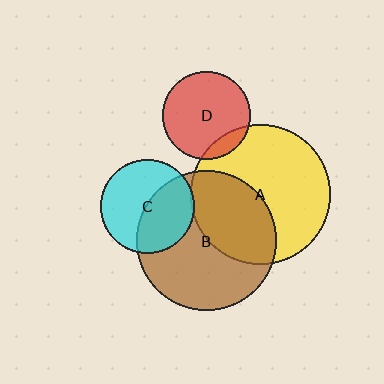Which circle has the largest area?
Circle B (brown).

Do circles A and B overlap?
Yes.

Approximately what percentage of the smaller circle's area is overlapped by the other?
Approximately 40%.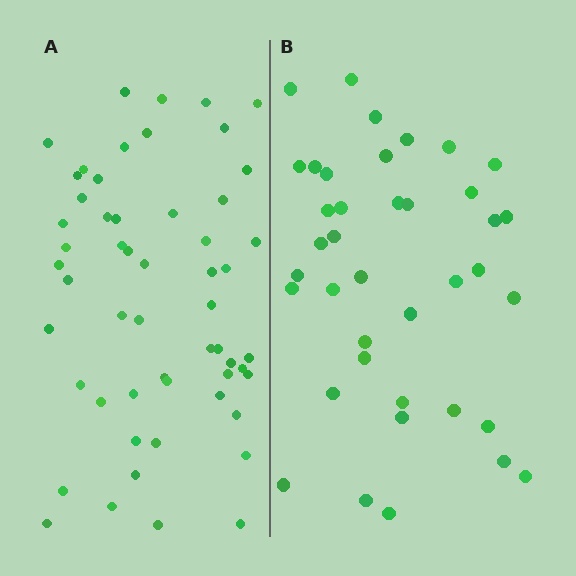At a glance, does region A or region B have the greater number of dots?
Region A (the left region) has more dots.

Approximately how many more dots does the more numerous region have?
Region A has approximately 15 more dots than region B.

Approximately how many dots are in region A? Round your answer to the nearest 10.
About 60 dots. (The exact count is 55, which rounds to 60.)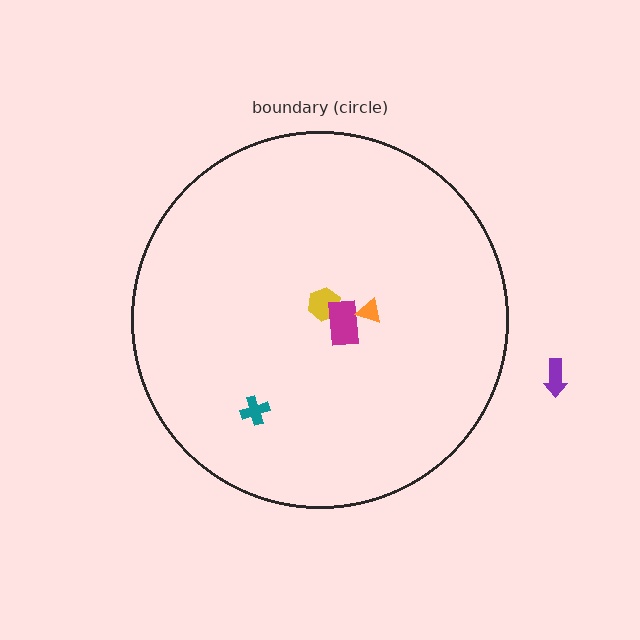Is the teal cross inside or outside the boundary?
Inside.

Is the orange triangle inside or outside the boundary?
Inside.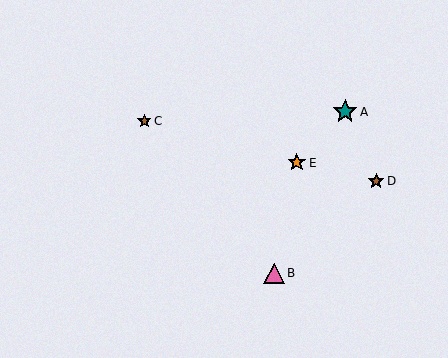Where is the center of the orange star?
The center of the orange star is at (297, 163).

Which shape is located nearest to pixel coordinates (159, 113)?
The brown star (labeled C) at (144, 121) is nearest to that location.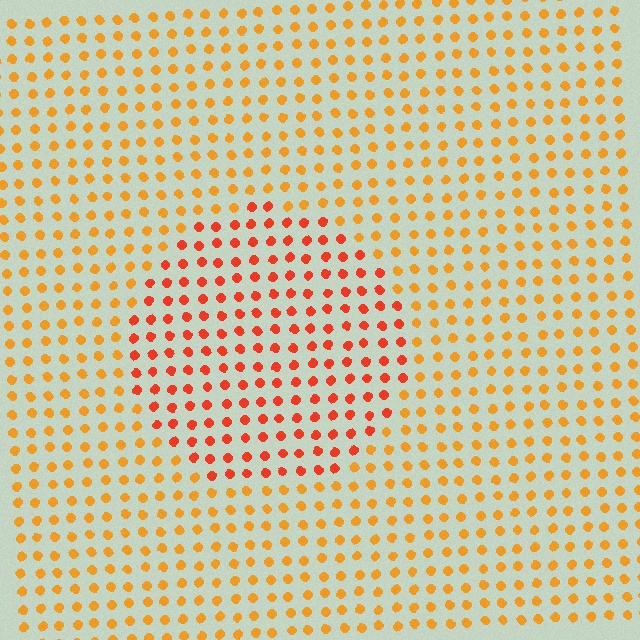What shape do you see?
I see a circle.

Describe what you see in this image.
The image is filled with small orange elements in a uniform arrangement. A circle-shaped region is visible where the elements are tinted to a slightly different hue, forming a subtle color boundary.